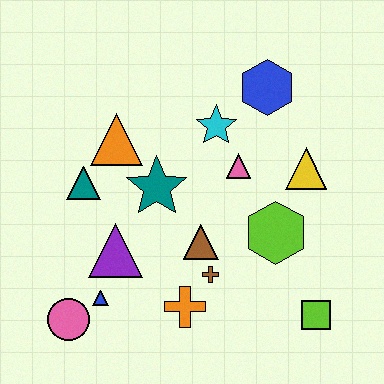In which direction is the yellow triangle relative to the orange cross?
The yellow triangle is above the orange cross.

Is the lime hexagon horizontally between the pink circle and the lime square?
Yes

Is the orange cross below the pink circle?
No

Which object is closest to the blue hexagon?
The cyan star is closest to the blue hexagon.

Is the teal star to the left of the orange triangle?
No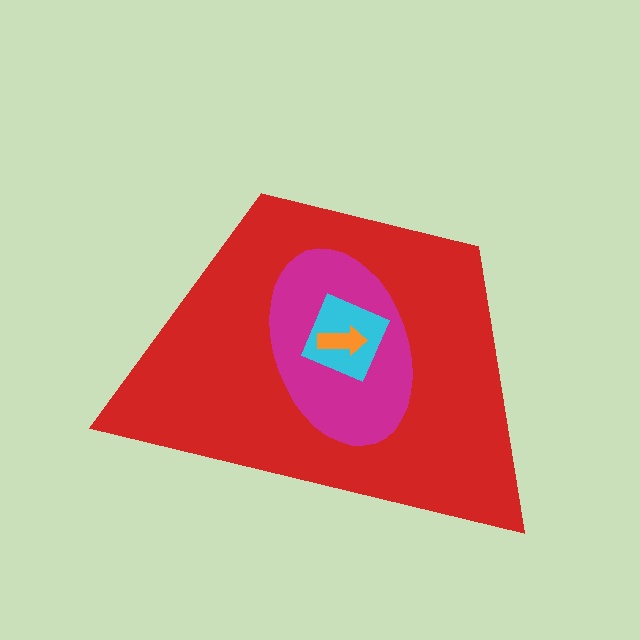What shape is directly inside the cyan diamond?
The orange arrow.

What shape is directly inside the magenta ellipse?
The cyan diamond.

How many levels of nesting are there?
4.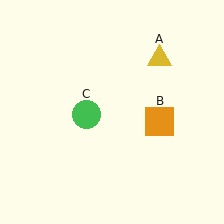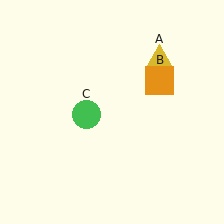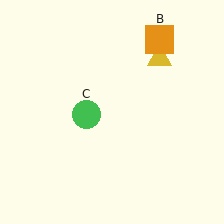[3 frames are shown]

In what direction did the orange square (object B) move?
The orange square (object B) moved up.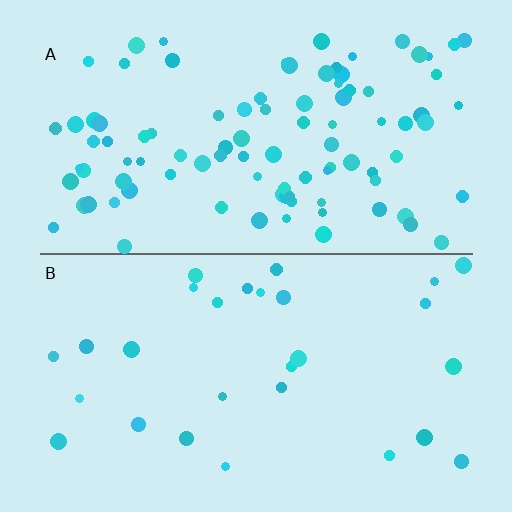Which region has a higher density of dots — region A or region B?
A (the top).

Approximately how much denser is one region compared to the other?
Approximately 3.5× — region A over region B.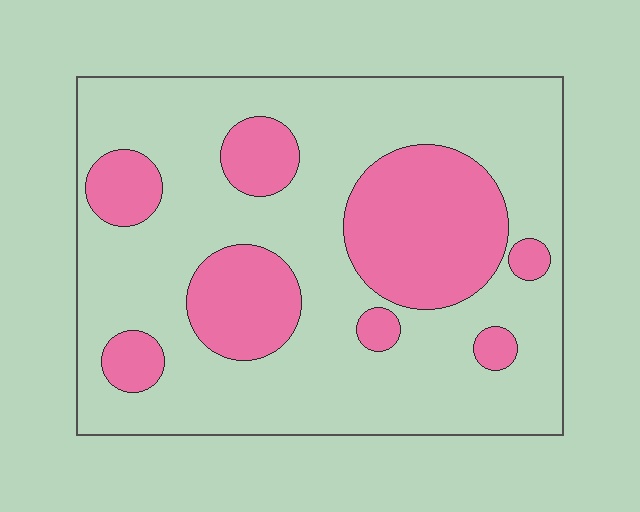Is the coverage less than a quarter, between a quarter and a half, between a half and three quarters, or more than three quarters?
Between a quarter and a half.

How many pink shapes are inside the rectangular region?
8.